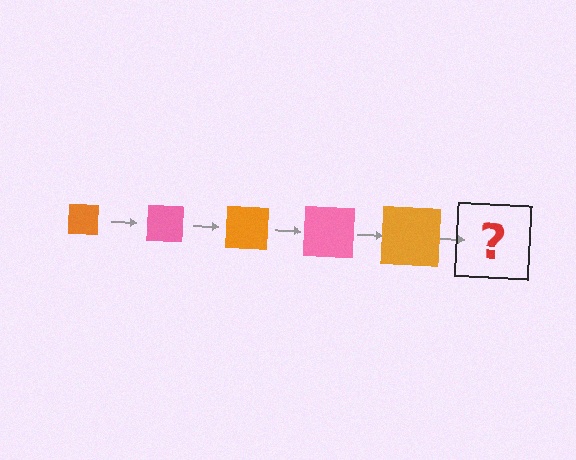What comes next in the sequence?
The next element should be a pink square, larger than the previous one.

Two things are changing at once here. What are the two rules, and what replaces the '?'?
The two rules are that the square grows larger each step and the color cycles through orange and pink. The '?' should be a pink square, larger than the previous one.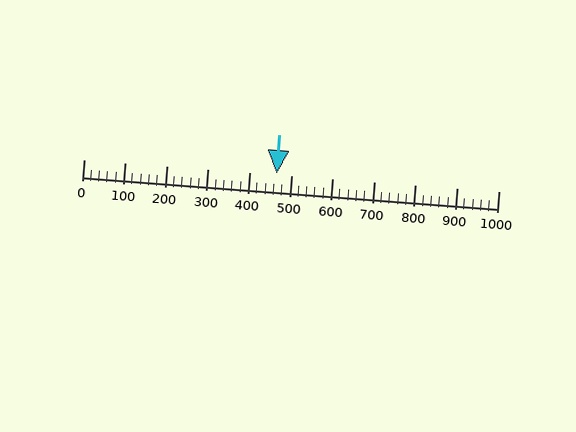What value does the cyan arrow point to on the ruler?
The cyan arrow points to approximately 465.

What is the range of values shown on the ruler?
The ruler shows values from 0 to 1000.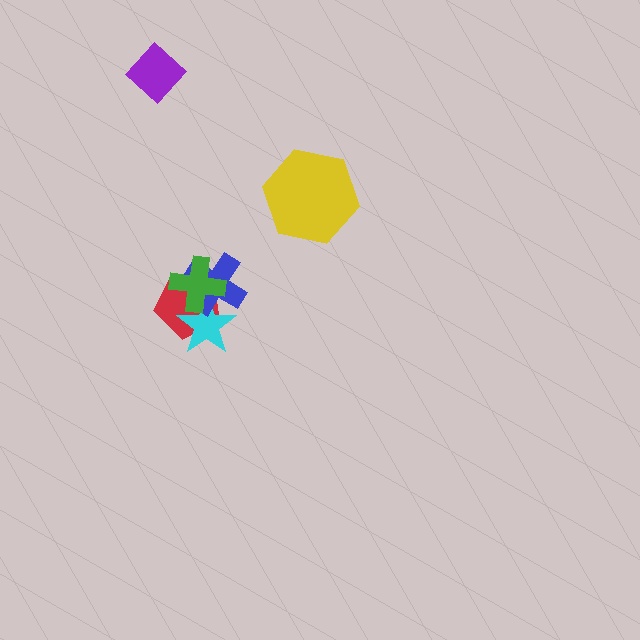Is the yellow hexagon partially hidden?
No, no other shape covers it.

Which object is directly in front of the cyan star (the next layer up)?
The blue cross is directly in front of the cyan star.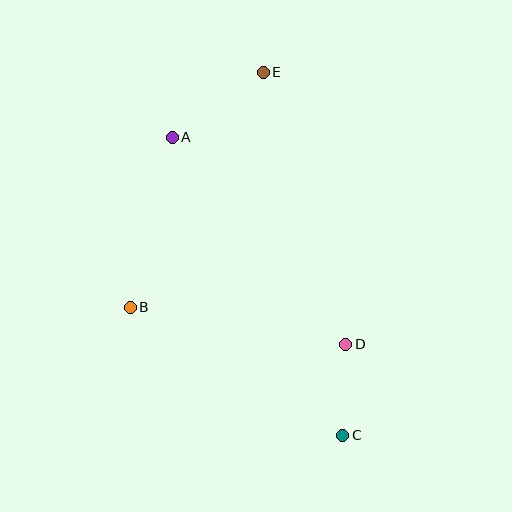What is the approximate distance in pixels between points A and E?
The distance between A and E is approximately 112 pixels.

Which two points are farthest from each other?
Points C and E are farthest from each other.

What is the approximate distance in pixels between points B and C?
The distance between B and C is approximately 248 pixels.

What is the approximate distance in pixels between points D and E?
The distance between D and E is approximately 284 pixels.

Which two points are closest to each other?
Points C and D are closest to each other.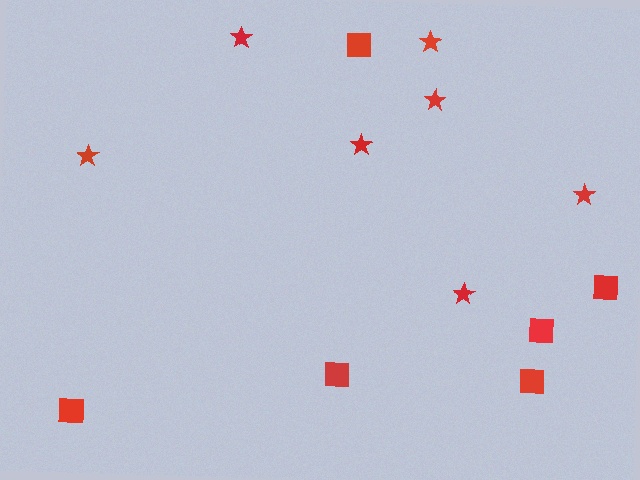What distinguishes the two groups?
There are 2 groups: one group of stars (7) and one group of squares (6).